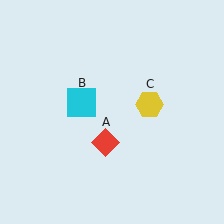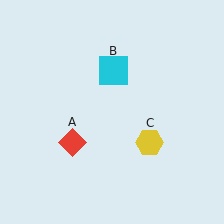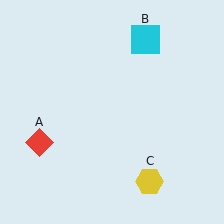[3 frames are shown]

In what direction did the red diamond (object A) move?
The red diamond (object A) moved left.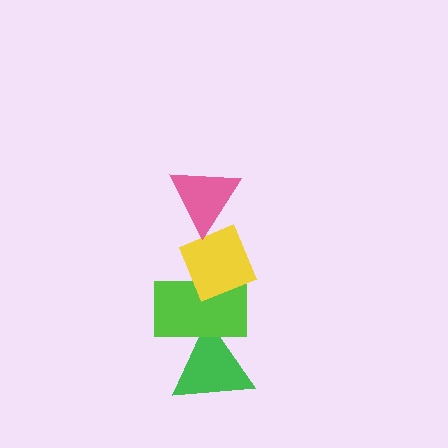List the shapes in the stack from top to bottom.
From top to bottom: the pink triangle, the yellow diamond, the lime rectangle, the green triangle.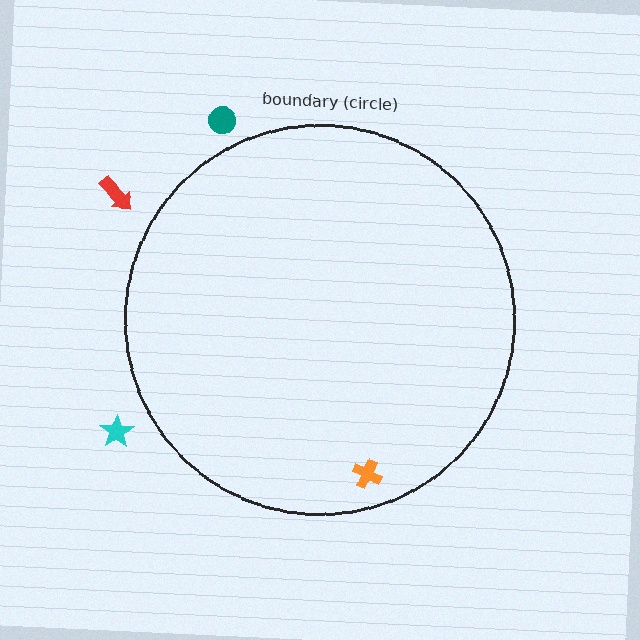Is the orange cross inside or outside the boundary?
Inside.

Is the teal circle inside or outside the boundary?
Outside.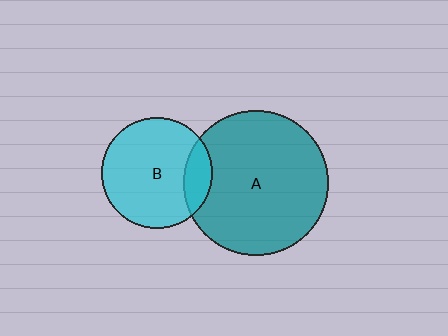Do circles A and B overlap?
Yes.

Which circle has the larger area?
Circle A (teal).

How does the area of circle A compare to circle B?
Approximately 1.7 times.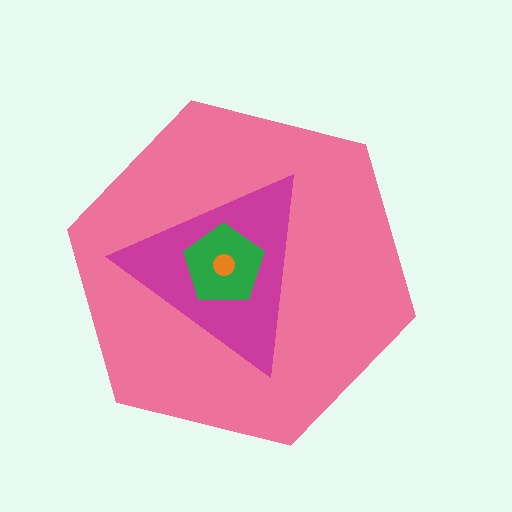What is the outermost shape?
The pink hexagon.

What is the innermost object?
The orange circle.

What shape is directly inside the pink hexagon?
The magenta triangle.